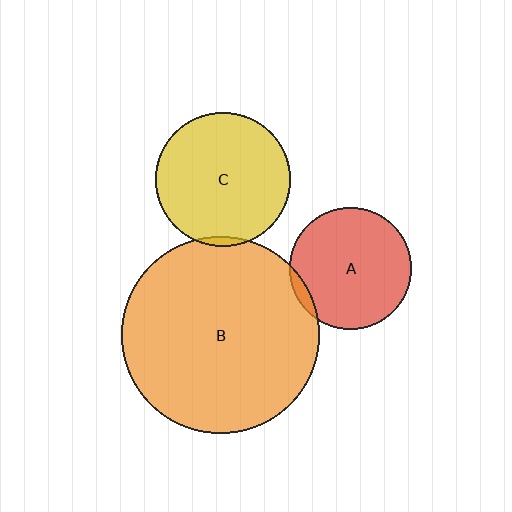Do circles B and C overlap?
Yes.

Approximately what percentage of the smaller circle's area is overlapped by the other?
Approximately 5%.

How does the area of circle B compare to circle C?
Approximately 2.2 times.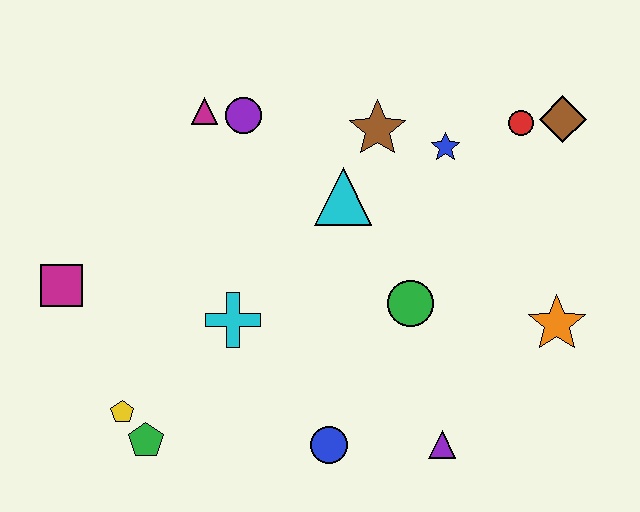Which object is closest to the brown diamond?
The red circle is closest to the brown diamond.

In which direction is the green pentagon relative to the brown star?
The green pentagon is below the brown star.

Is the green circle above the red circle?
No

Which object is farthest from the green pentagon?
The brown diamond is farthest from the green pentagon.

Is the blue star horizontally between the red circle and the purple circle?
Yes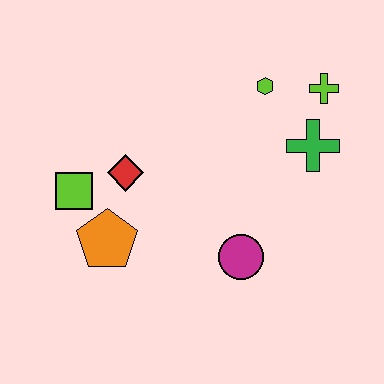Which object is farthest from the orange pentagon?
The lime cross is farthest from the orange pentagon.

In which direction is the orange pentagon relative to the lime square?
The orange pentagon is below the lime square.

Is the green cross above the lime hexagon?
No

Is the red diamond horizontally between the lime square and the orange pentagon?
No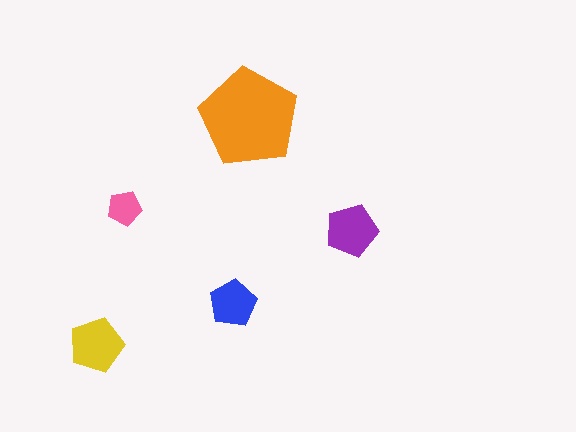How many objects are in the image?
There are 5 objects in the image.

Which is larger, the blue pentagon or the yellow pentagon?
The yellow one.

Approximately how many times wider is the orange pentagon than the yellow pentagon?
About 2 times wider.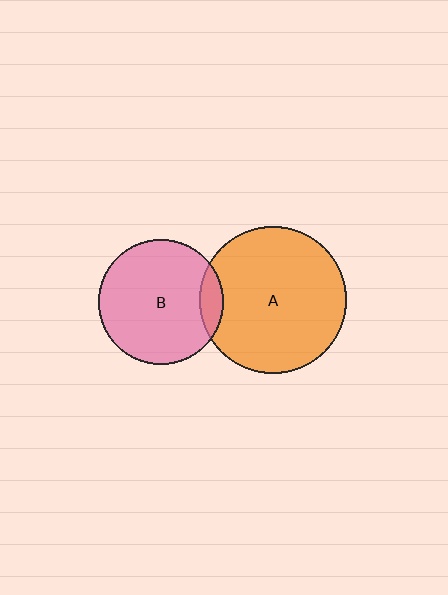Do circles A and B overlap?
Yes.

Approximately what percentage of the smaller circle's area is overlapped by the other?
Approximately 10%.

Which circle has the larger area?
Circle A (orange).